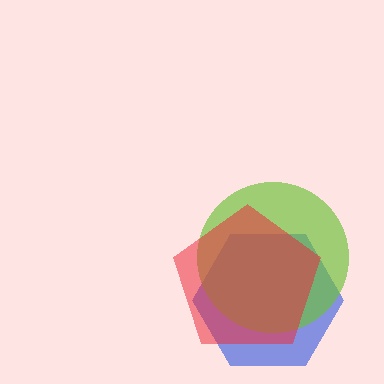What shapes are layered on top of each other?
The layered shapes are: a blue hexagon, a lime circle, a red pentagon.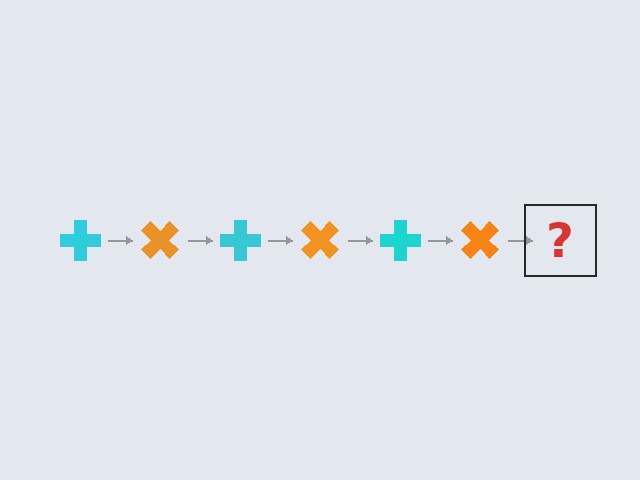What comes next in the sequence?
The next element should be a cyan cross, rotated 270 degrees from the start.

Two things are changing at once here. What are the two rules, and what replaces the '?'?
The two rules are that it rotates 45 degrees each step and the color cycles through cyan and orange. The '?' should be a cyan cross, rotated 270 degrees from the start.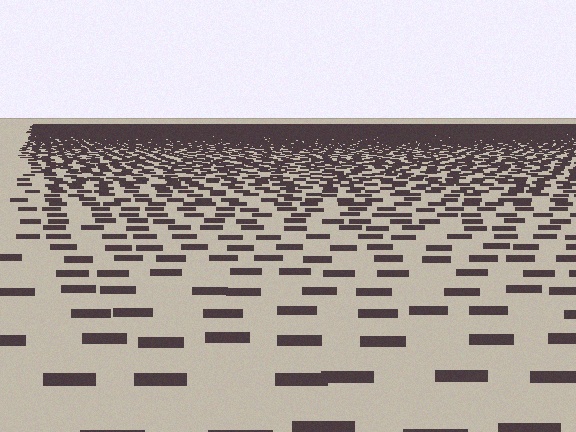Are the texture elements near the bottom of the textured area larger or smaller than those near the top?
Larger. Near the bottom, elements are closer to the viewer and appear at a bigger on-screen size.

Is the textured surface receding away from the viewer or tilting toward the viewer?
The surface is receding away from the viewer. Texture elements get smaller and denser toward the top.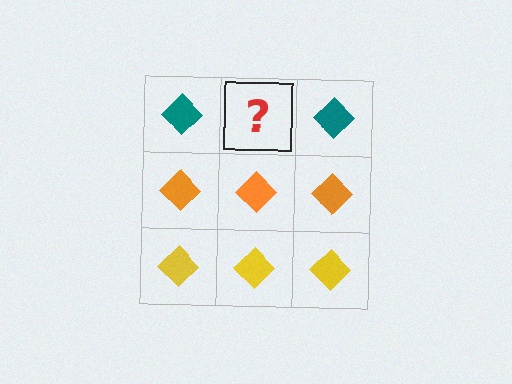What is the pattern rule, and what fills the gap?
The rule is that each row has a consistent color. The gap should be filled with a teal diamond.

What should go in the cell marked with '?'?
The missing cell should contain a teal diamond.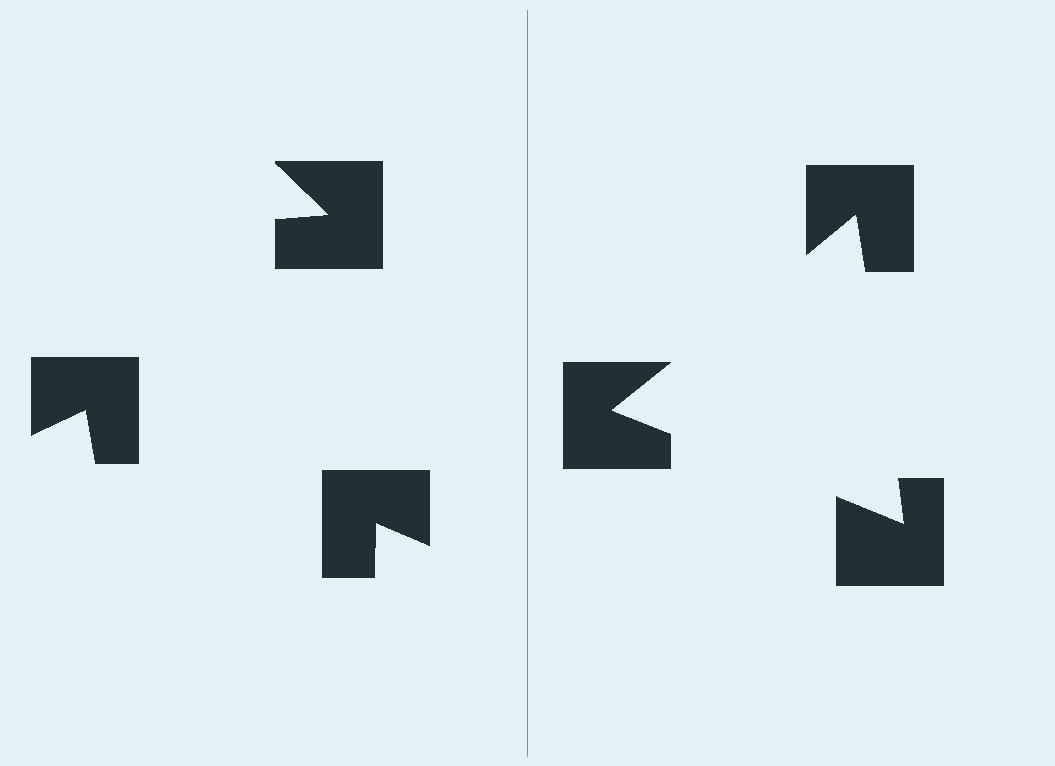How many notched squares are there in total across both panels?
6 — 3 on each side.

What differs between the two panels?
The notched squares are positioned identically on both sides; only the wedge orientations differ. On the right they align to a triangle; on the left they are misaligned.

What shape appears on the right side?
An illusory triangle.